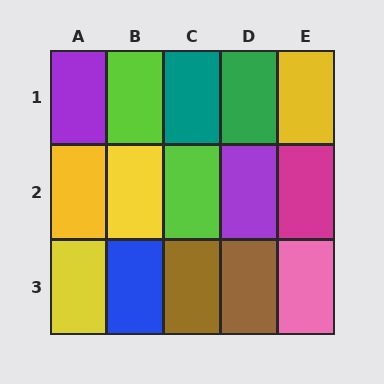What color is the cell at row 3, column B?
Blue.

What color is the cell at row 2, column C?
Lime.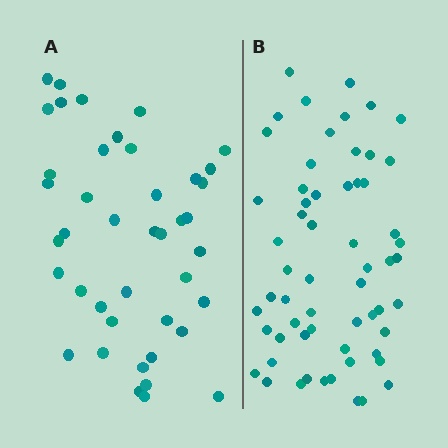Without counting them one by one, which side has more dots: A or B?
Region B (the right region) has more dots.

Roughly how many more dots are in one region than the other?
Region B has approximately 20 more dots than region A.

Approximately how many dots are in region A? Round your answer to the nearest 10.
About 40 dots. (The exact count is 42, which rounds to 40.)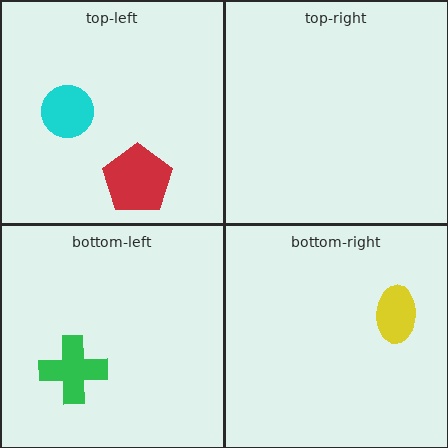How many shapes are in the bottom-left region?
1.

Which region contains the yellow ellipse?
The bottom-right region.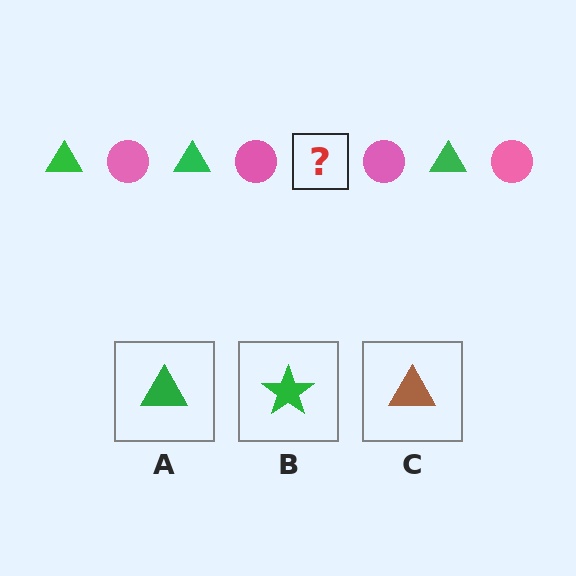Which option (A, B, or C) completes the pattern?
A.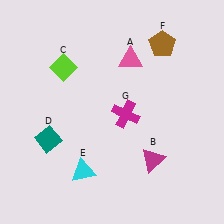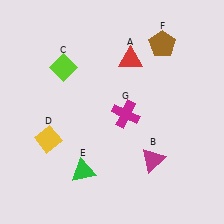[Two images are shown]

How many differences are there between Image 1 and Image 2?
There are 3 differences between the two images.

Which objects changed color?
A changed from pink to red. D changed from teal to yellow. E changed from cyan to green.